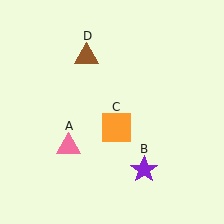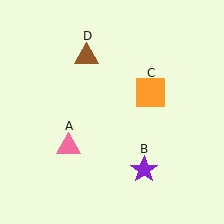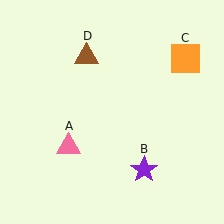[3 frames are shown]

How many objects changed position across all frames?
1 object changed position: orange square (object C).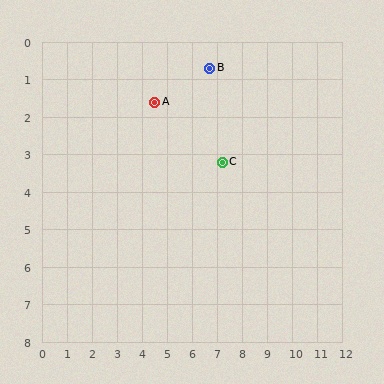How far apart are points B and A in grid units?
Points B and A are about 2.4 grid units apart.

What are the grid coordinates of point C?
Point C is at approximately (7.2, 3.2).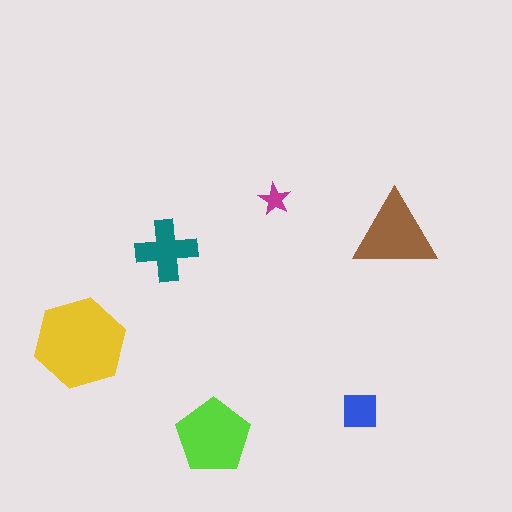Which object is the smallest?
The magenta star.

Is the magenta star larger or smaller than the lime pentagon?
Smaller.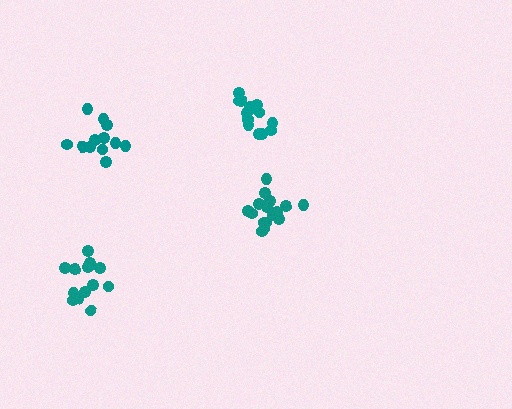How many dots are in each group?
Group 1: 14 dots, Group 2: 14 dots, Group 3: 12 dots, Group 4: 16 dots (56 total).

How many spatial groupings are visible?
There are 4 spatial groupings.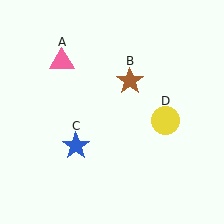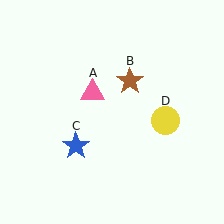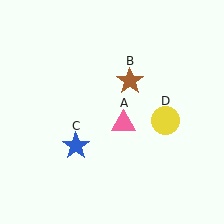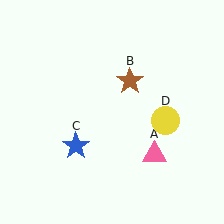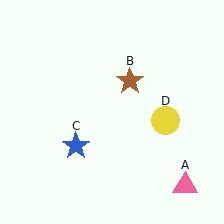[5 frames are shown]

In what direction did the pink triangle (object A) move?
The pink triangle (object A) moved down and to the right.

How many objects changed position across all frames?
1 object changed position: pink triangle (object A).